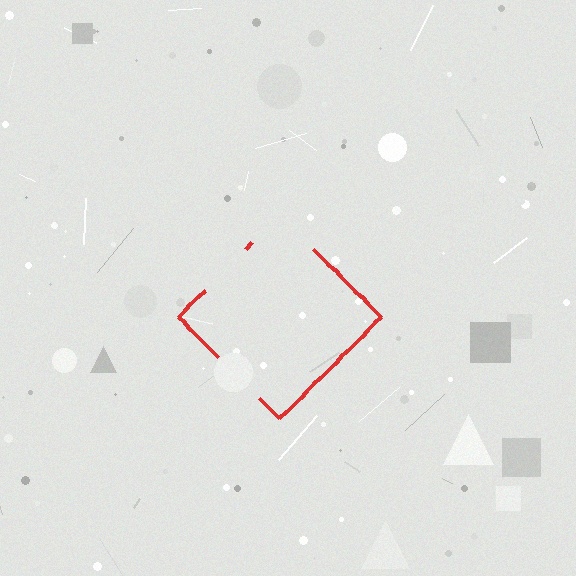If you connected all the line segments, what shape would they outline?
They would outline a diamond.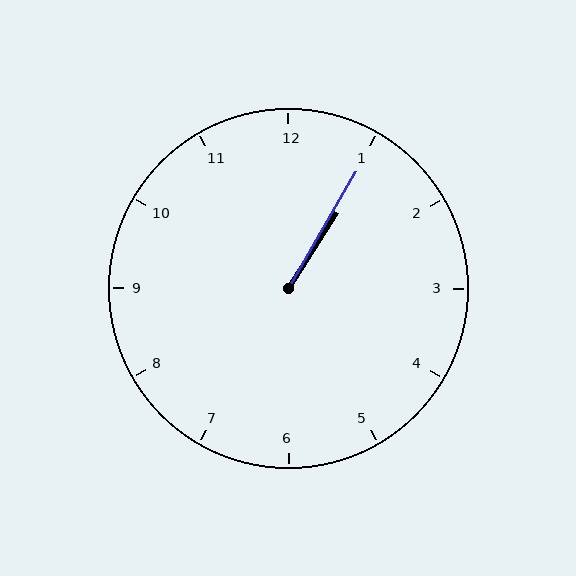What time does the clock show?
1:05.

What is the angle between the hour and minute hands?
Approximately 2 degrees.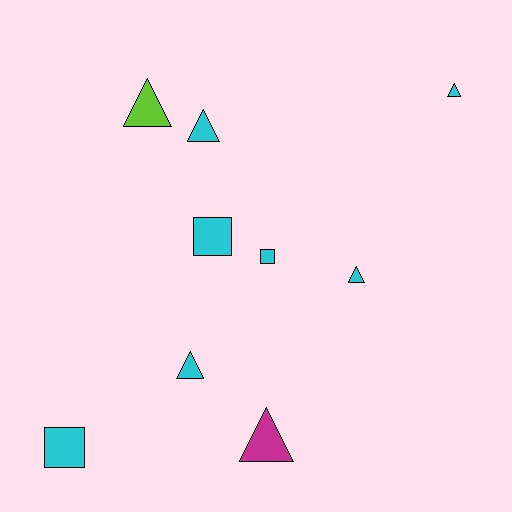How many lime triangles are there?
There is 1 lime triangle.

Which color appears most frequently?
Cyan, with 7 objects.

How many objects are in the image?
There are 9 objects.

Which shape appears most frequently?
Triangle, with 6 objects.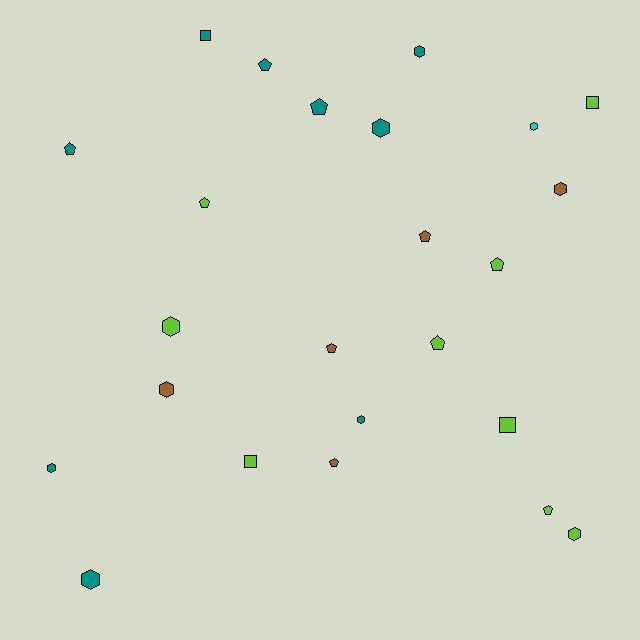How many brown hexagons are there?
There are 2 brown hexagons.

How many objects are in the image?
There are 24 objects.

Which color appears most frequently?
Teal, with 9 objects.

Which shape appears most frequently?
Pentagon, with 10 objects.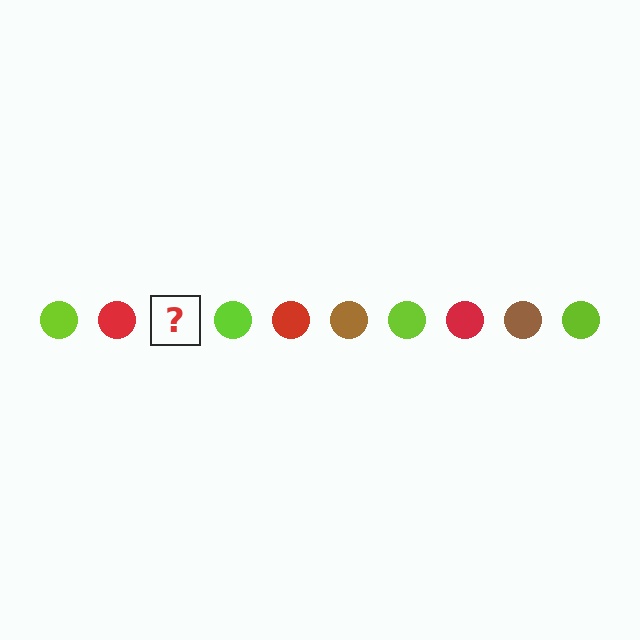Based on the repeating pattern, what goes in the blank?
The blank should be a brown circle.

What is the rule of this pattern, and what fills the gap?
The rule is that the pattern cycles through lime, red, brown circles. The gap should be filled with a brown circle.